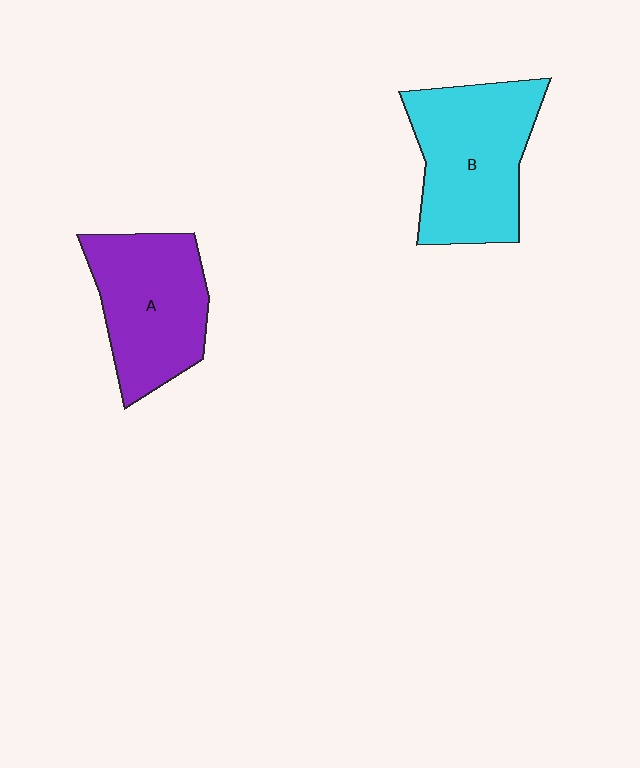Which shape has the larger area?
Shape B (cyan).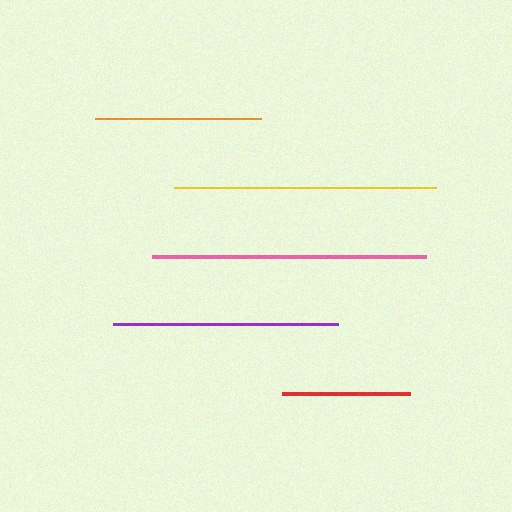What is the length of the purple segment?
The purple segment is approximately 225 pixels long.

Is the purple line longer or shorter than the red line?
The purple line is longer than the red line.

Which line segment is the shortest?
The red line is the shortest at approximately 128 pixels.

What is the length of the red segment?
The red segment is approximately 128 pixels long.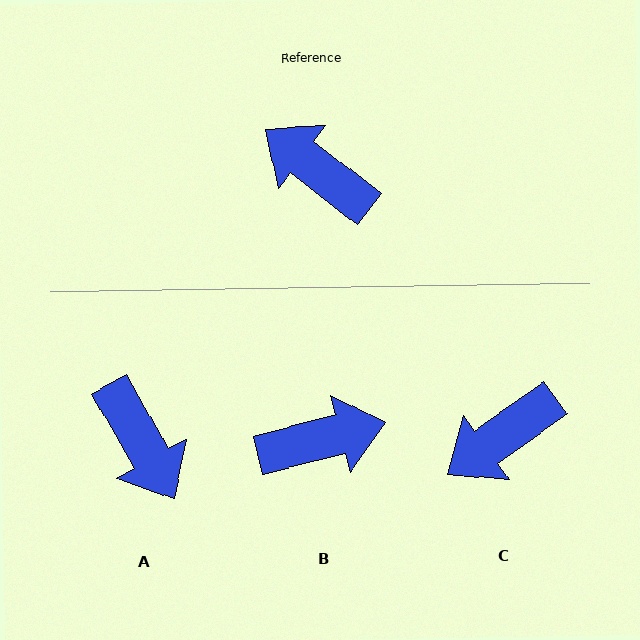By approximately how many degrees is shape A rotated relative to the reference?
Approximately 157 degrees counter-clockwise.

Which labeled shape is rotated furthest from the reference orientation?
A, about 157 degrees away.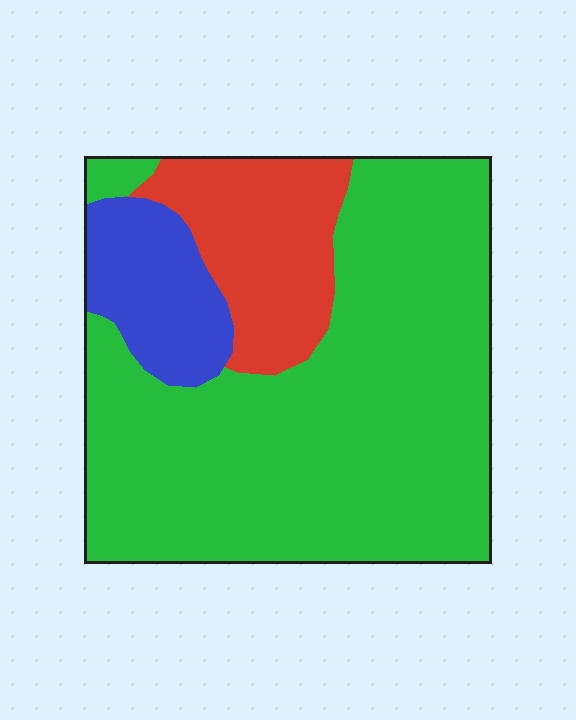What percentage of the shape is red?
Red takes up about one sixth (1/6) of the shape.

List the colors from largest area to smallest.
From largest to smallest: green, red, blue.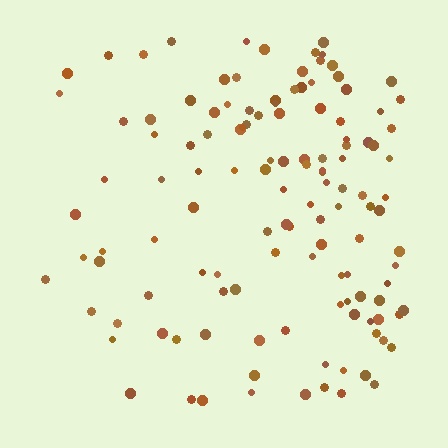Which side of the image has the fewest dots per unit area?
The left.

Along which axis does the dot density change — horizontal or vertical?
Horizontal.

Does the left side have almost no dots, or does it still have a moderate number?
Still a moderate number, just noticeably fewer than the right.